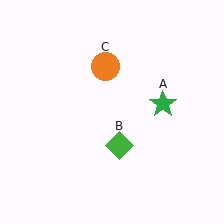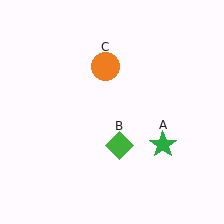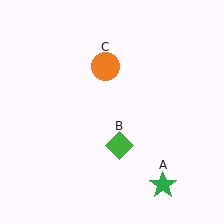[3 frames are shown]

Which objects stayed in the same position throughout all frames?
Green diamond (object B) and orange circle (object C) remained stationary.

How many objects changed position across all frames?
1 object changed position: green star (object A).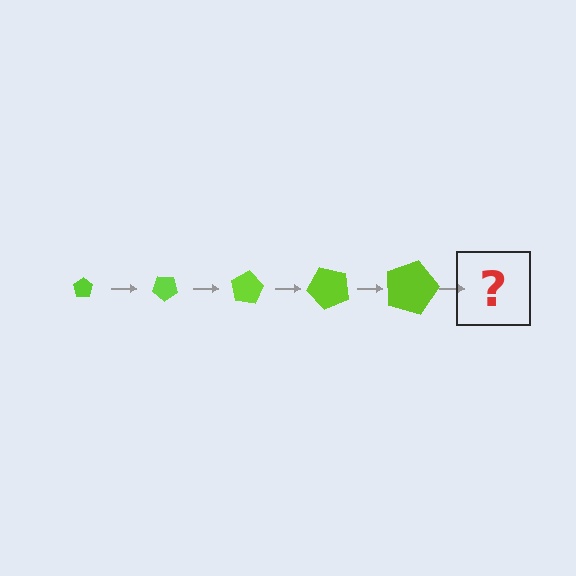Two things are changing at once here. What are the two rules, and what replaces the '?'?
The two rules are that the pentagon grows larger each step and it rotates 40 degrees each step. The '?' should be a pentagon, larger than the previous one and rotated 200 degrees from the start.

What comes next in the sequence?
The next element should be a pentagon, larger than the previous one and rotated 200 degrees from the start.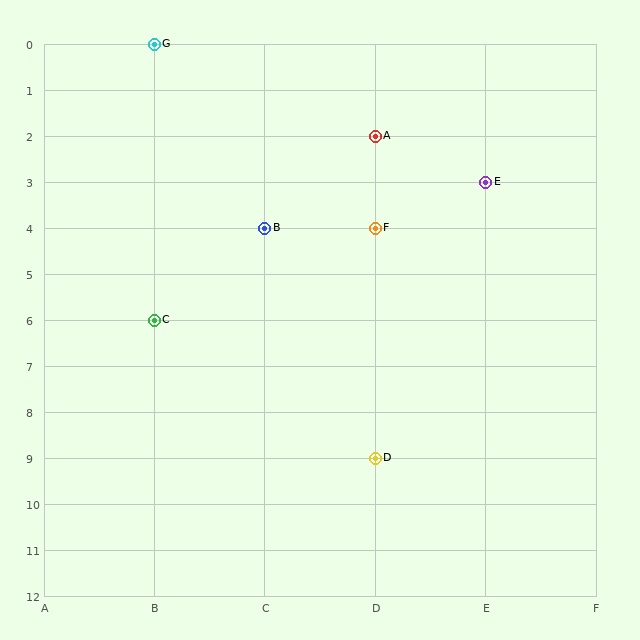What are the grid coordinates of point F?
Point F is at grid coordinates (D, 4).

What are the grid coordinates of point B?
Point B is at grid coordinates (C, 4).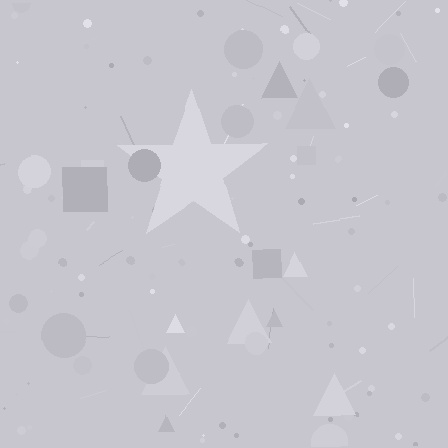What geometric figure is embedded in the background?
A star is embedded in the background.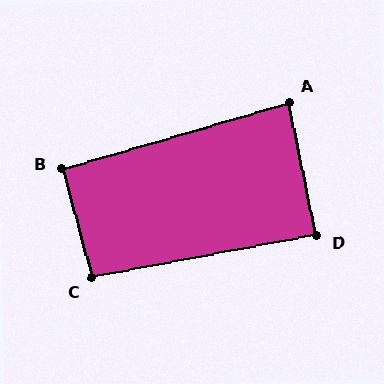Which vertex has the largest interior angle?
C, at approximately 95 degrees.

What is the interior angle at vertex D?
Approximately 89 degrees (approximately right).